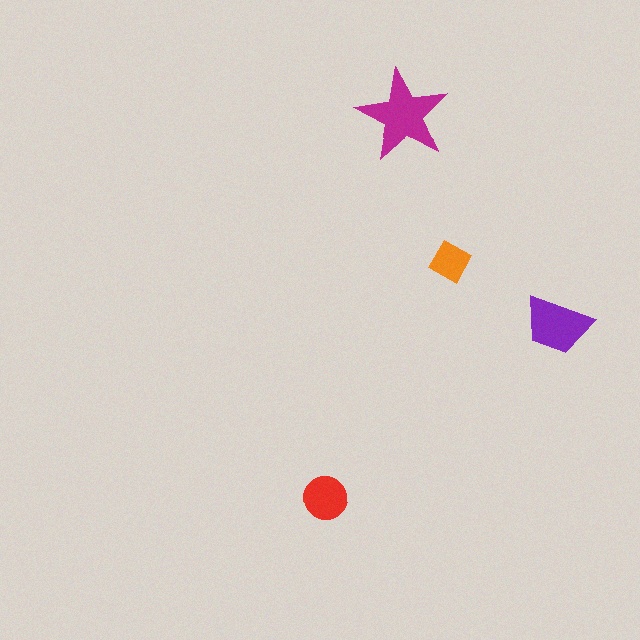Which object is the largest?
The magenta star.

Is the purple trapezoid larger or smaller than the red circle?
Larger.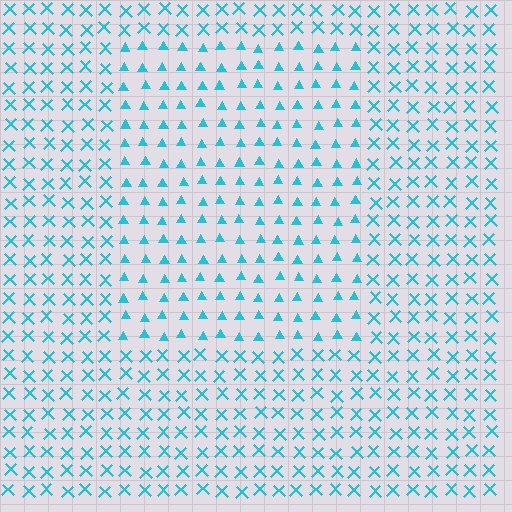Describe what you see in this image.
The image is filled with small cyan elements arranged in a uniform grid. A rectangle-shaped region contains triangles, while the surrounding area contains X marks. The boundary is defined purely by the change in element shape.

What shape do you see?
I see a rectangle.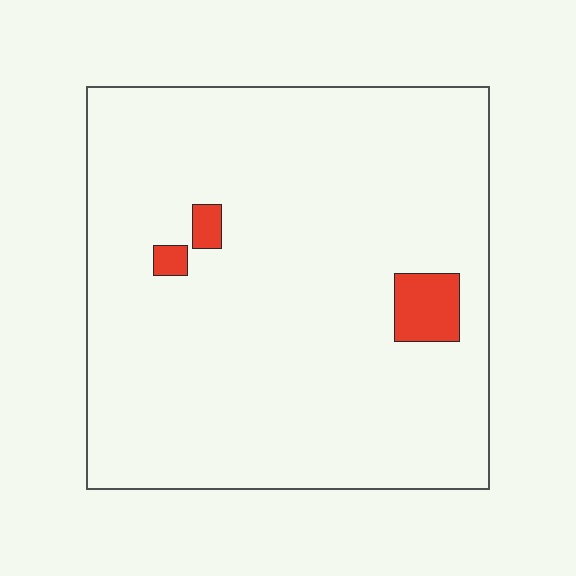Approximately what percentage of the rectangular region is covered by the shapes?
Approximately 5%.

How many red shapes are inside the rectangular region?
3.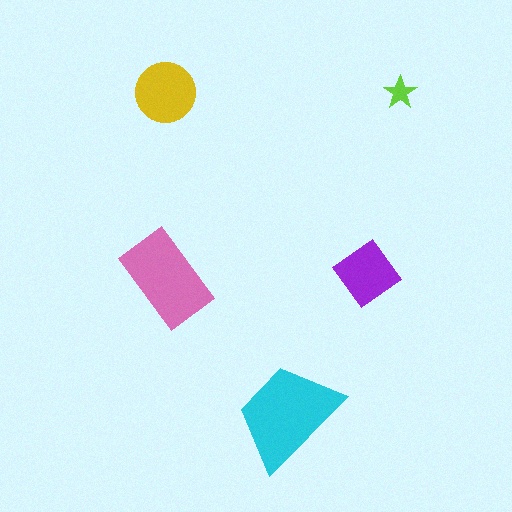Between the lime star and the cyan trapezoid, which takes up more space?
The cyan trapezoid.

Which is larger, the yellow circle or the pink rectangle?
The pink rectangle.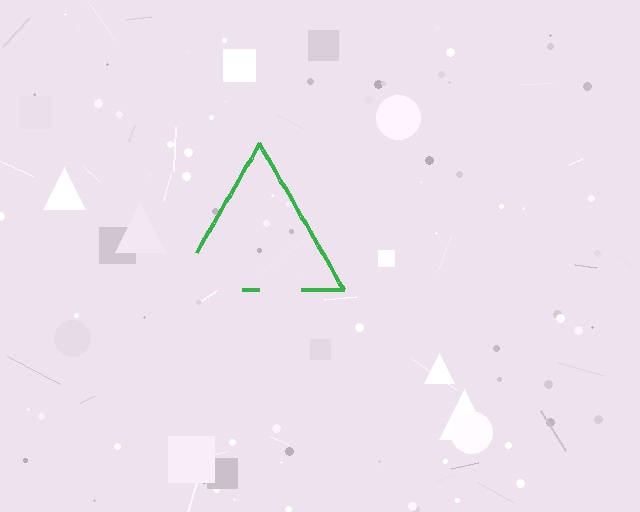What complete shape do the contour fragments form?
The contour fragments form a triangle.